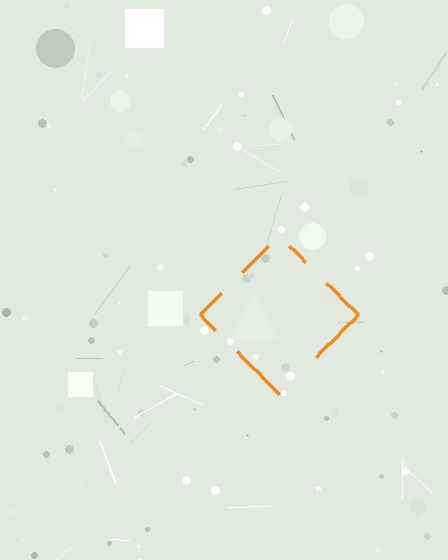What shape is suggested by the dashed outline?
The dashed outline suggests a diamond.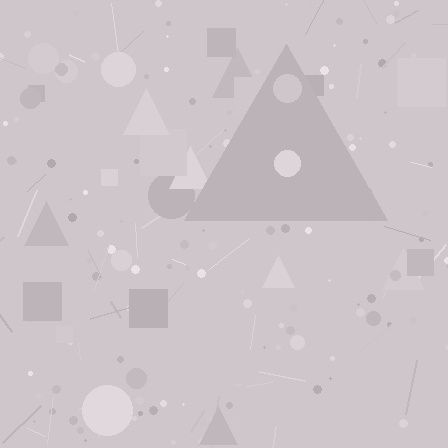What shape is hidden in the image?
A triangle is hidden in the image.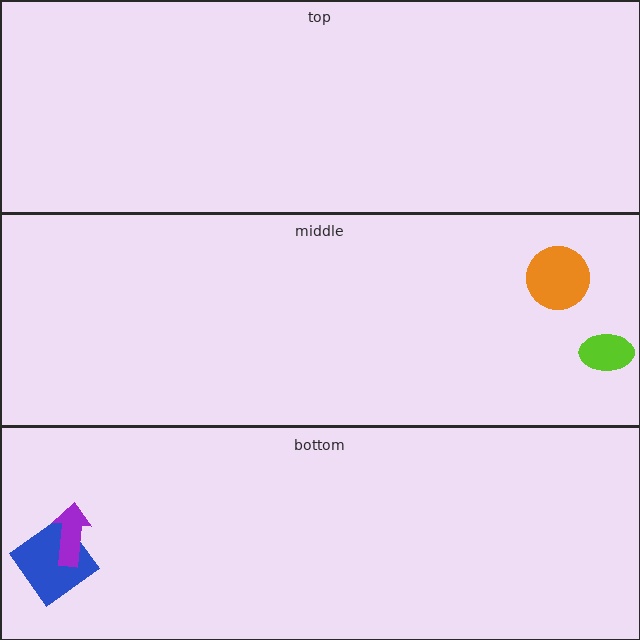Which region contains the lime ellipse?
The middle region.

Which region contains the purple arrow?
The bottom region.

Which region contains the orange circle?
The middle region.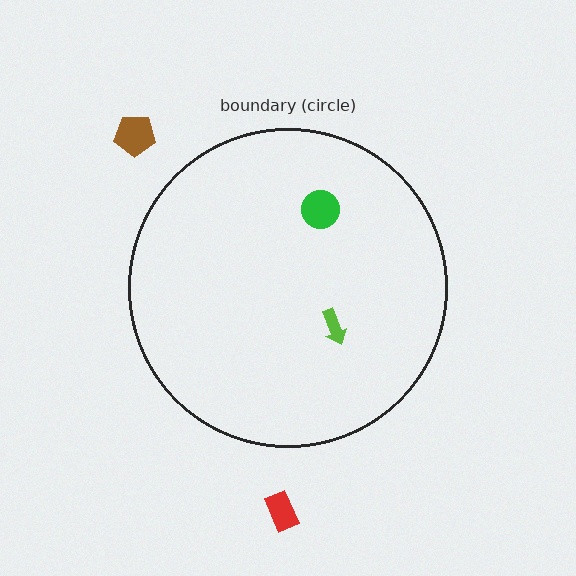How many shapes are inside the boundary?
2 inside, 2 outside.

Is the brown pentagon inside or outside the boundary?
Outside.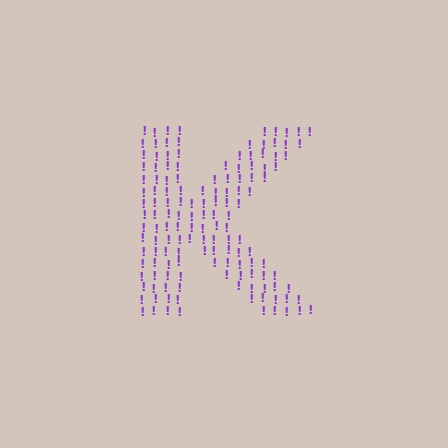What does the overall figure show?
The overall figure shows the letter K.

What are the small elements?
The small elements are exclamation marks.